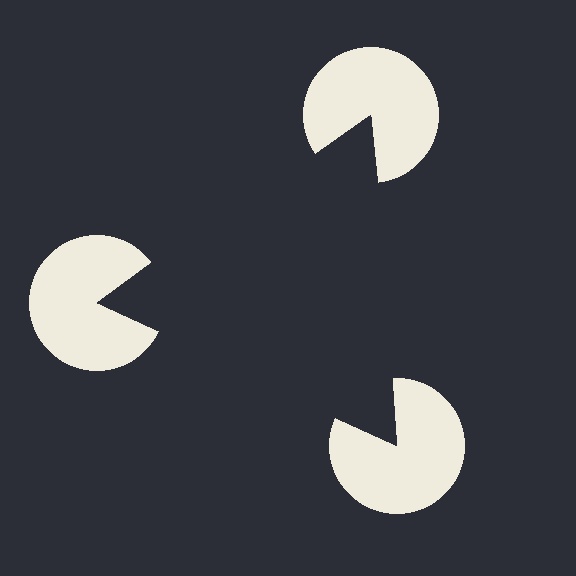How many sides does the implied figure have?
3 sides.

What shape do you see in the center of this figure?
An illusory triangle — its edges are inferred from the aligned wedge cuts in the pac-man discs, not physically drawn.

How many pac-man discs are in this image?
There are 3 — one at each vertex of the illusory triangle.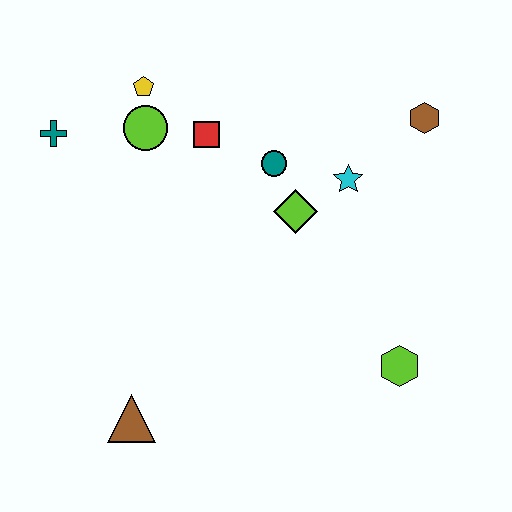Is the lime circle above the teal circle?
Yes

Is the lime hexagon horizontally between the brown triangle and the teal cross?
No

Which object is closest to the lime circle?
The yellow pentagon is closest to the lime circle.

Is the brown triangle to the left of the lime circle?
Yes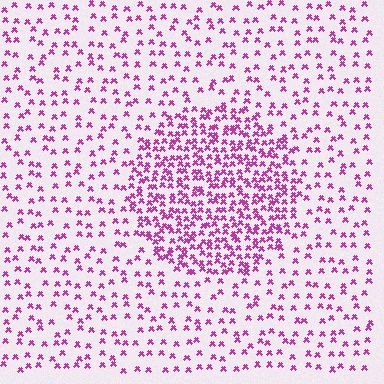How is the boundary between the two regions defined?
The boundary is defined by a change in element density (approximately 2.5x ratio). All elements are the same color, size, and shape.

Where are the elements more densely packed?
The elements are more densely packed inside the circle boundary.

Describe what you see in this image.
The image contains small magenta elements arranged at two different densities. A circle-shaped region is visible where the elements are more densely packed than the surrounding area.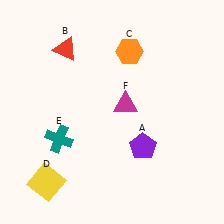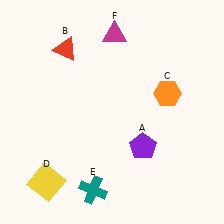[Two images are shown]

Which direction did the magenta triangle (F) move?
The magenta triangle (F) moved up.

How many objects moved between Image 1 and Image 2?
3 objects moved between the two images.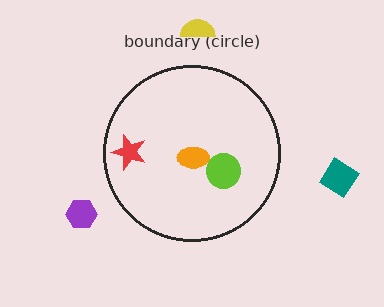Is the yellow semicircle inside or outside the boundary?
Outside.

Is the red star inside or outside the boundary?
Inside.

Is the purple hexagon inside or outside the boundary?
Outside.